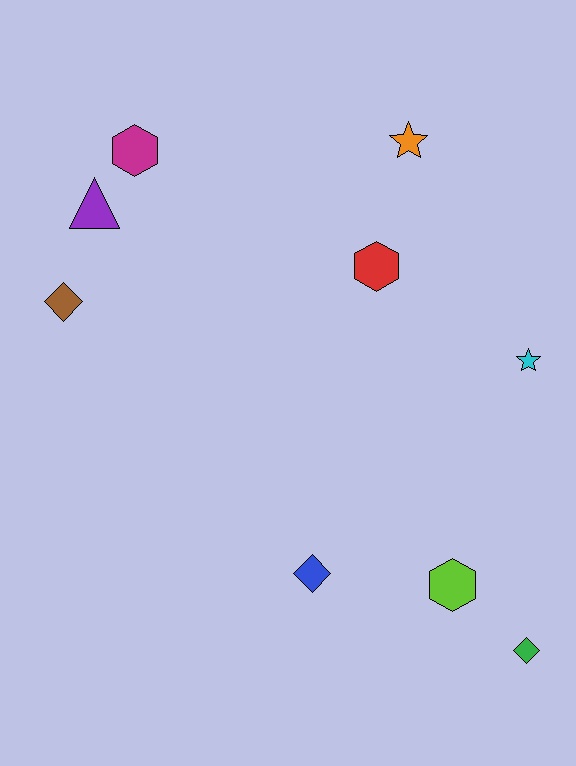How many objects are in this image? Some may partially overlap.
There are 9 objects.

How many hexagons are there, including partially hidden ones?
There are 3 hexagons.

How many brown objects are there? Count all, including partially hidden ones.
There is 1 brown object.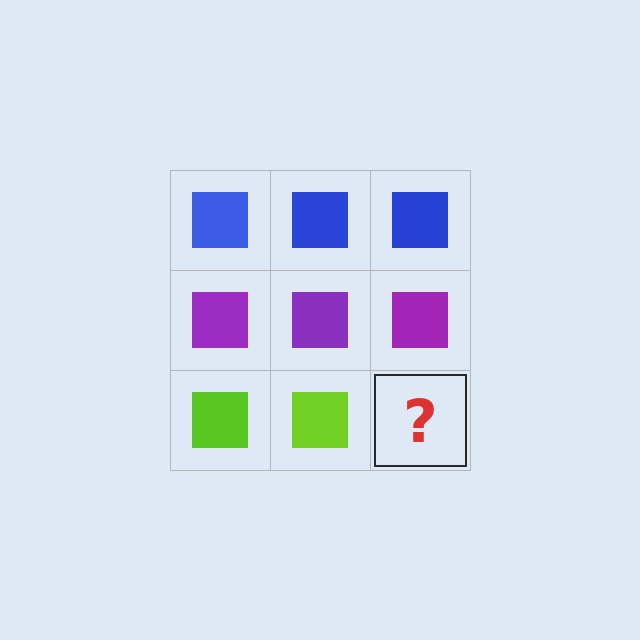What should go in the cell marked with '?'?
The missing cell should contain a lime square.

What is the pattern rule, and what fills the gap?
The rule is that each row has a consistent color. The gap should be filled with a lime square.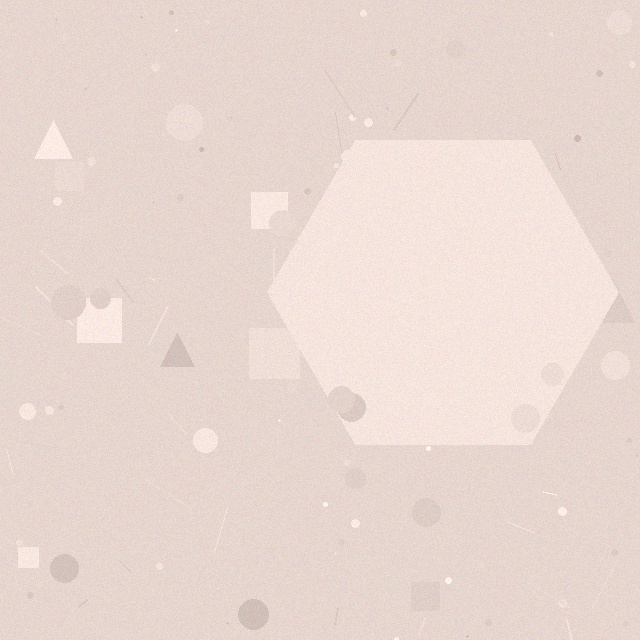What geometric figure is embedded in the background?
A hexagon is embedded in the background.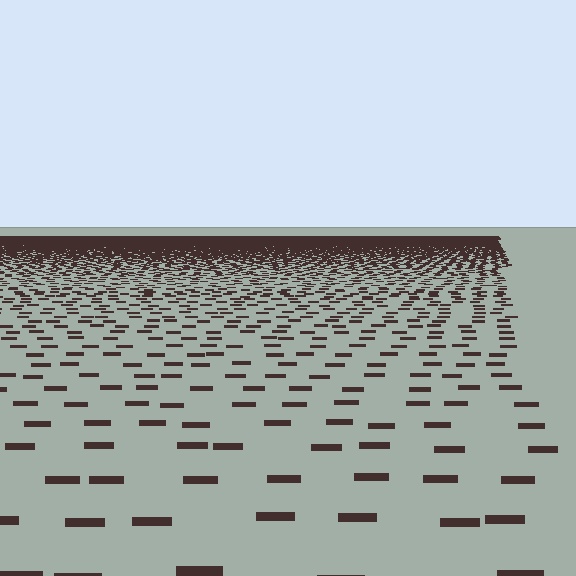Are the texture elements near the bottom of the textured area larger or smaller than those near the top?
Larger. Near the bottom, elements are closer to the viewer and appear at a bigger on-screen size.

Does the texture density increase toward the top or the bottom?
Density increases toward the top.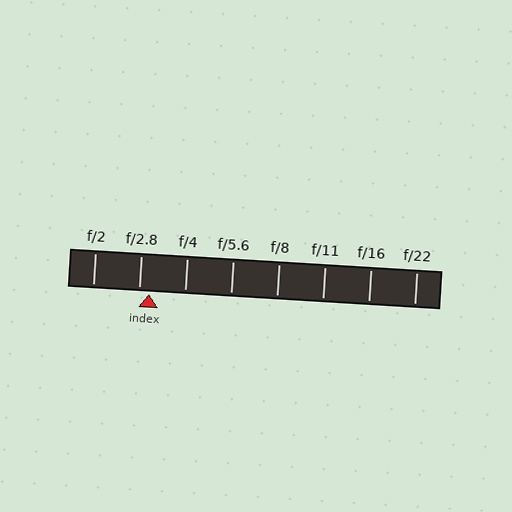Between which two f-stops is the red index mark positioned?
The index mark is between f/2.8 and f/4.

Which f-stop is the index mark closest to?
The index mark is closest to f/2.8.